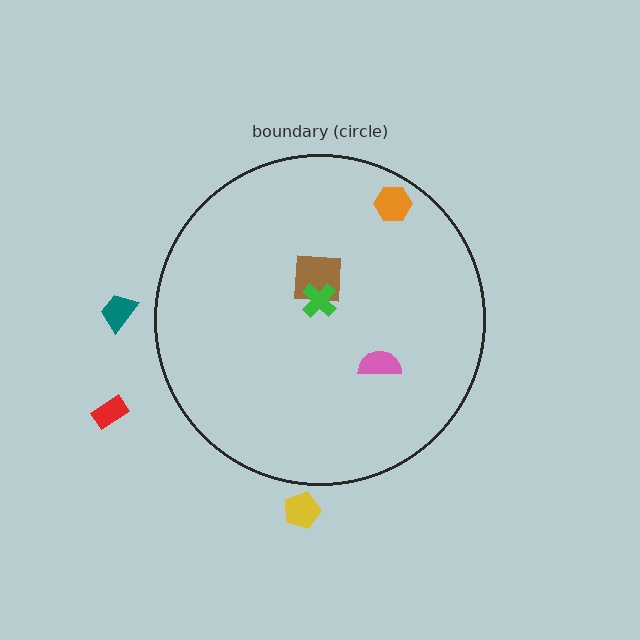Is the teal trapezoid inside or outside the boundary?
Outside.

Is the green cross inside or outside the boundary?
Inside.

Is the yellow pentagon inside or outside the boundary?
Outside.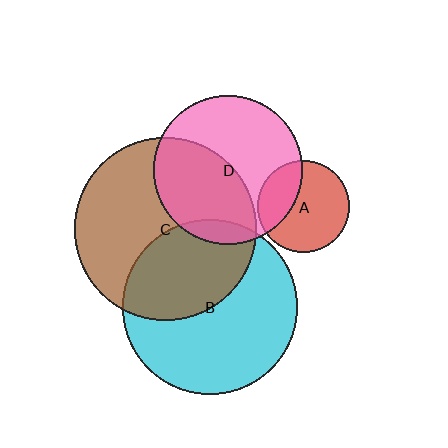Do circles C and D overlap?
Yes.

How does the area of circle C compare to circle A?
Approximately 4.0 times.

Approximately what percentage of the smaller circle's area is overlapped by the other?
Approximately 45%.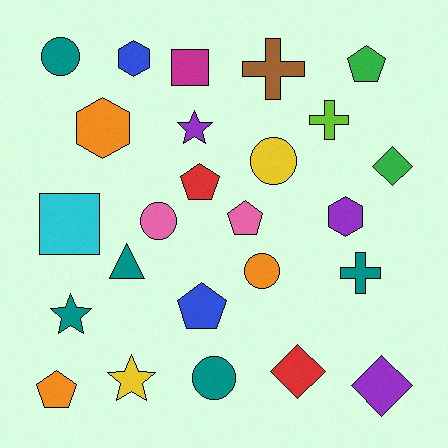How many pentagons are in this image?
There are 5 pentagons.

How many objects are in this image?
There are 25 objects.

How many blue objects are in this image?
There are 2 blue objects.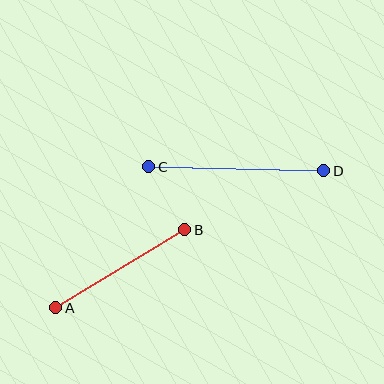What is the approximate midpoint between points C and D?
The midpoint is at approximately (236, 169) pixels.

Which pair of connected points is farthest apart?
Points C and D are farthest apart.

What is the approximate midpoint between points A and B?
The midpoint is at approximately (120, 269) pixels.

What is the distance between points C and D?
The distance is approximately 175 pixels.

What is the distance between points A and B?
The distance is approximately 150 pixels.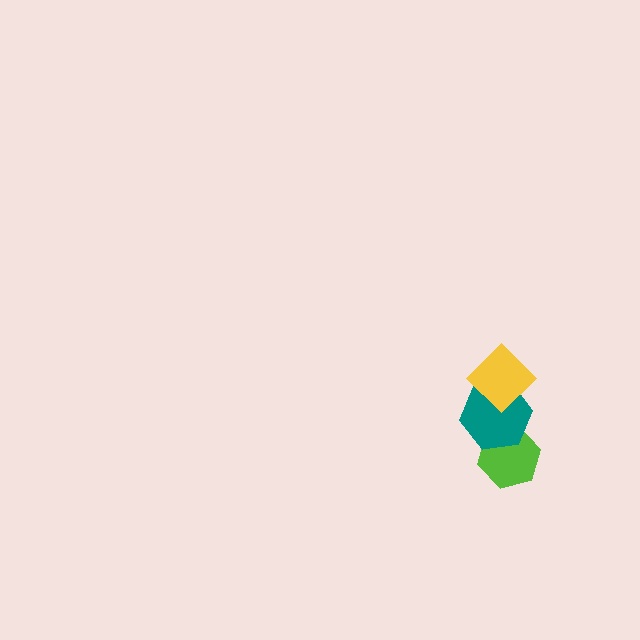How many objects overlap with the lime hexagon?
1 object overlaps with the lime hexagon.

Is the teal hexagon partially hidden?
Yes, it is partially covered by another shape.